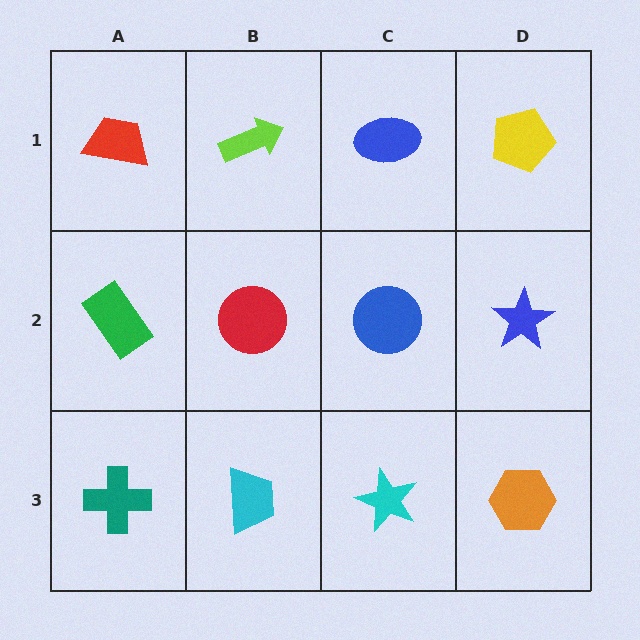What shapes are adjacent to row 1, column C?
A blue circle (row 2, column C), a lime arrow (row 1, column B), a yellow pentagon (row 1, column D).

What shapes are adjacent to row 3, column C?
A blue circle (row 2, column C), a cyan trapezoid (row 3, column B), an orange hexagon (row 3, column D).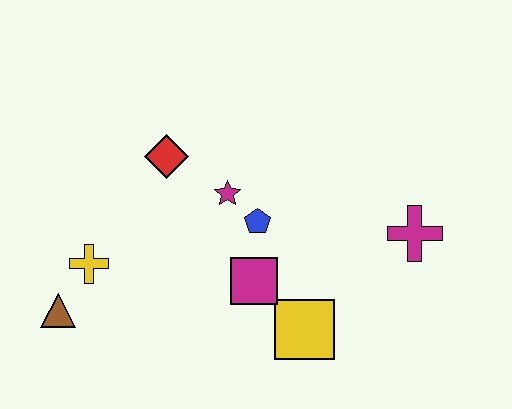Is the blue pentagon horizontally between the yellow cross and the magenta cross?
Yes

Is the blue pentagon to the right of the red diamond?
Yes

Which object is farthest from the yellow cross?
The magenta cross is farthest from the yellow cross.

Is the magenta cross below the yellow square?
No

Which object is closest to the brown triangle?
The yellow cross is closest to the brown triangle.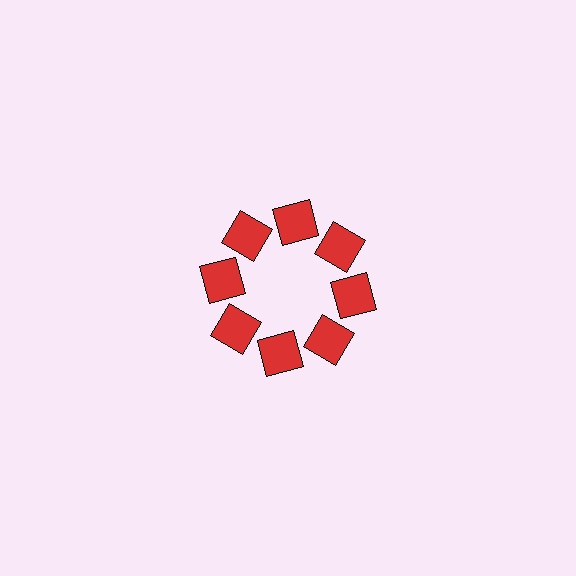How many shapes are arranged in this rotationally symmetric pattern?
There are 8 shapes, arranged in 8 groups of 1.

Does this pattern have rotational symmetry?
Yes, this pattern has 8-fold rotational symmetry. It looks the same after rotating 45 degrees around the center.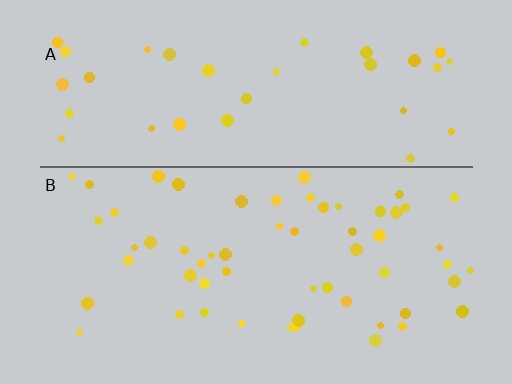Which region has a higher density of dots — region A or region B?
B (the bottom).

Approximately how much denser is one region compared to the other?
Approximately 1.6× — region B over region A.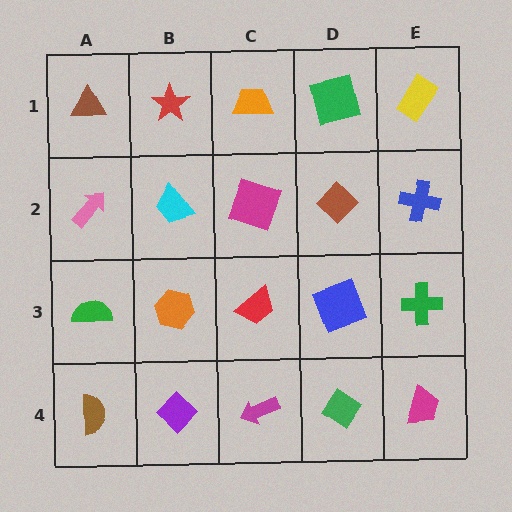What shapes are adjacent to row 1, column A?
A pink arrow (row 2, column A), a red star (row 1, column B).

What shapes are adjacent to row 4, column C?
A red trapezoid (row 3, column C), a purple diamond (row 4, column B), a green diamond (row 4, column D).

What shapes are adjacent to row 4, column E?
A green cross (row 3, column E), a green diamond (row 4, column D).